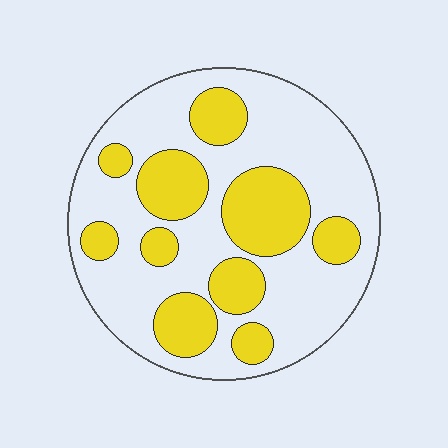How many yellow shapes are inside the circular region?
10.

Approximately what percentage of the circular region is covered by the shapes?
Approximately 35%.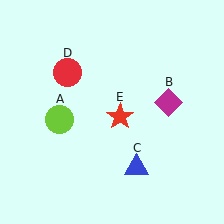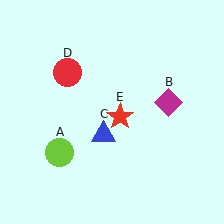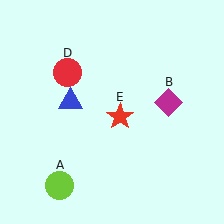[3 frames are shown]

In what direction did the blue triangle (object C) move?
The blue triangle (object C) moved up and to the left.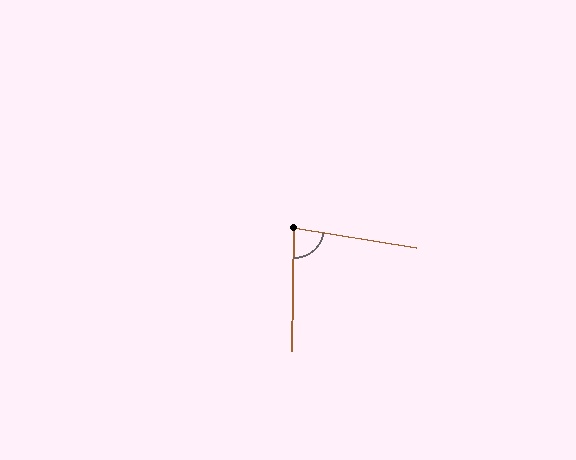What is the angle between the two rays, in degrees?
Approximately 82 degrees.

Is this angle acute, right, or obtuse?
It is acute.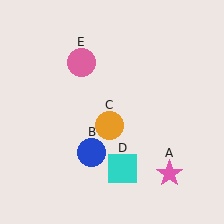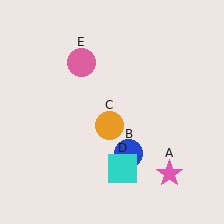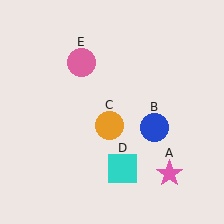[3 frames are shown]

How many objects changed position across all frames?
1 object changed position: blue circle (object B).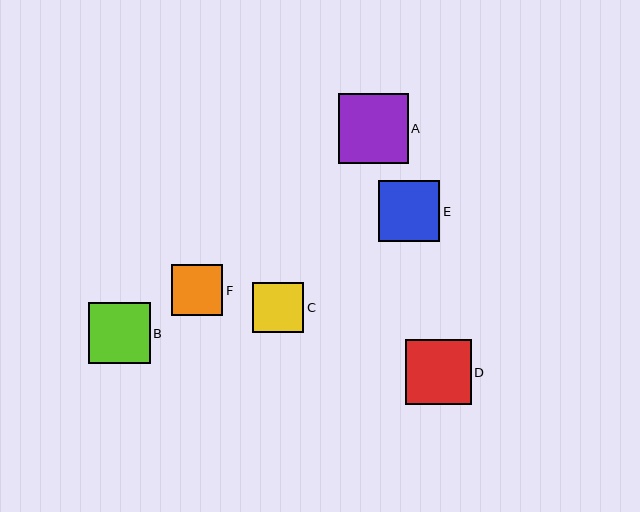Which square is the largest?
Square A is the largest with a size of approximately 70 pixels.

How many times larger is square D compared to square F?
Square D is approximately 1.3 times the size of square F.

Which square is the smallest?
Square C is the smallest with a size of approximately 51 pixels.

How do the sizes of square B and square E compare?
Square B and square E are approximately the same size.